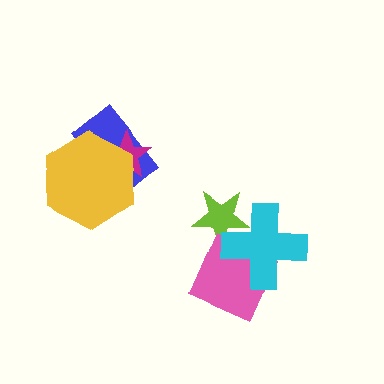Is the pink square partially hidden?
Yes, it is partially covered by another shape.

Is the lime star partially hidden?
Yes, it is partially covered by another shape.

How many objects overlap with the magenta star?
2 objects overlap with the magenta star.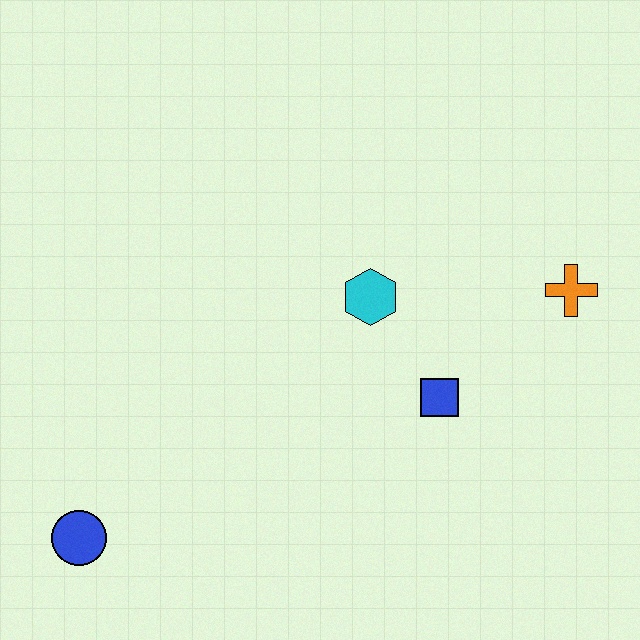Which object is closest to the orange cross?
The blue square is closest to the orange cross.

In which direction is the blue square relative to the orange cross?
The blue square is to the left of the orange cross.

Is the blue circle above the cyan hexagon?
No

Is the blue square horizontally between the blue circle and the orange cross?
Yes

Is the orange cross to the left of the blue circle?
No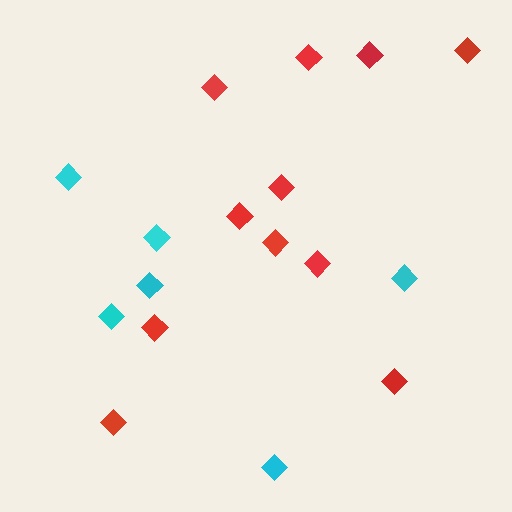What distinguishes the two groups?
There are 2 groups: one group of red diamonds (11) and one group of cyan diamonds (6).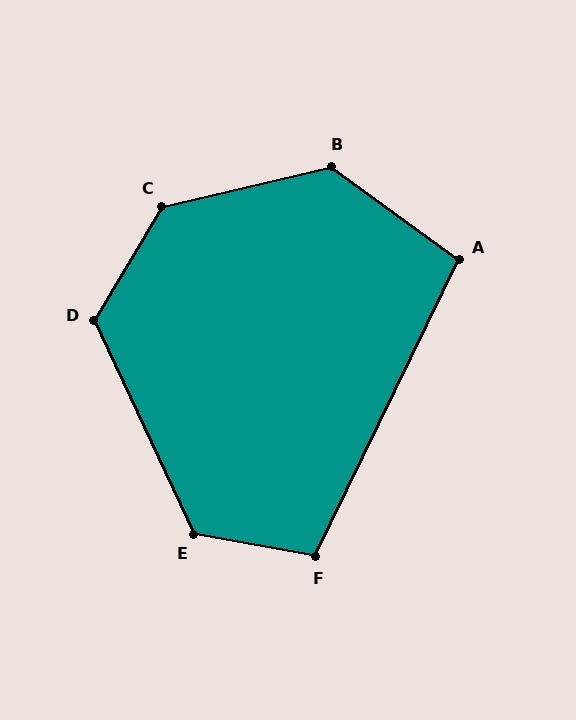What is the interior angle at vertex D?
Approximately 124 degrees (obtuse).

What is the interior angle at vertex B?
Approximately 131 degrees (obtuse).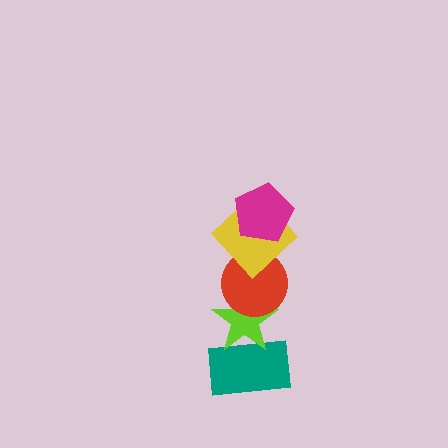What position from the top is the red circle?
The red circle is 3rd from the top.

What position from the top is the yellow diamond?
The yellow diamond is 2nd from the top.